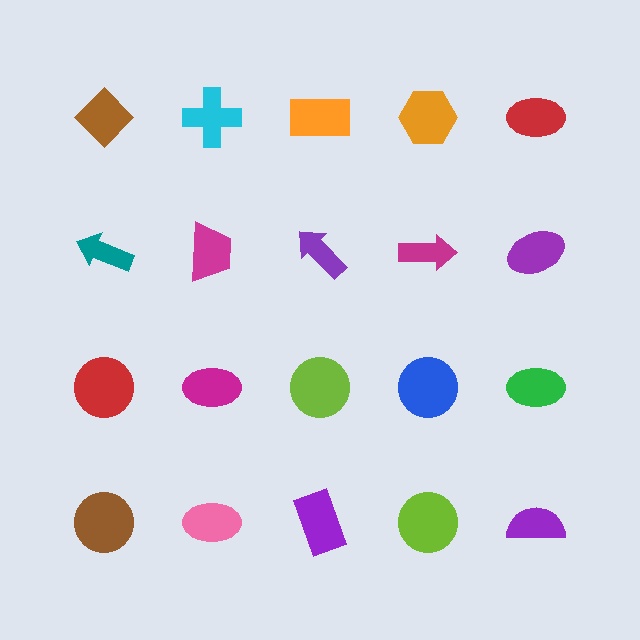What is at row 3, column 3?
A lime circle.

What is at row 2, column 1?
A teal arrow.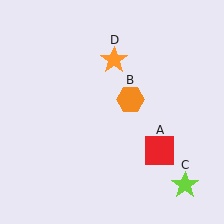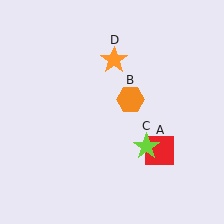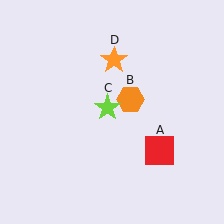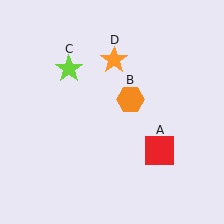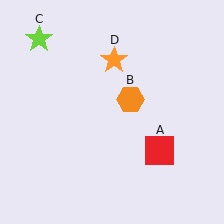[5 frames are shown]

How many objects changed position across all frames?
1 object changed position: lime star (object C).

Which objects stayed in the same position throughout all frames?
Red square (object A) and orange hexagon (object B) and orange star (object D) remained stationary.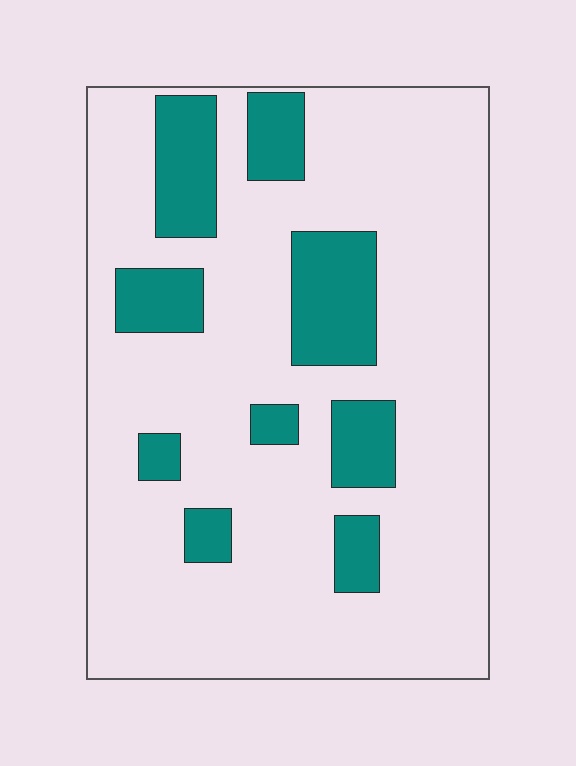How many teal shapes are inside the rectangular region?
9.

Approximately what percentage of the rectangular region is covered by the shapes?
Approximately 20%.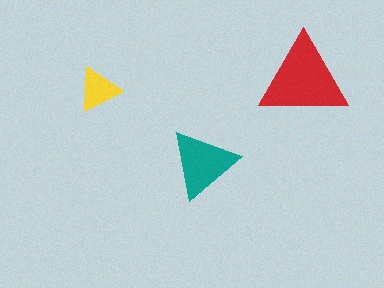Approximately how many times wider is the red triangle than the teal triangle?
About 1.5 times wider.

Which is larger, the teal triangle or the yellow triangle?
The teal one.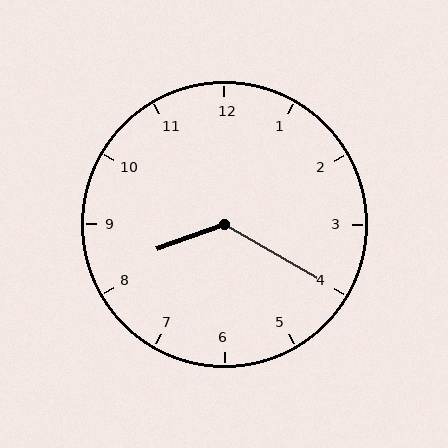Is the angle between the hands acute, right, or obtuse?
It is obtuse.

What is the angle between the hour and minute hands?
Approximately 130 degrees.